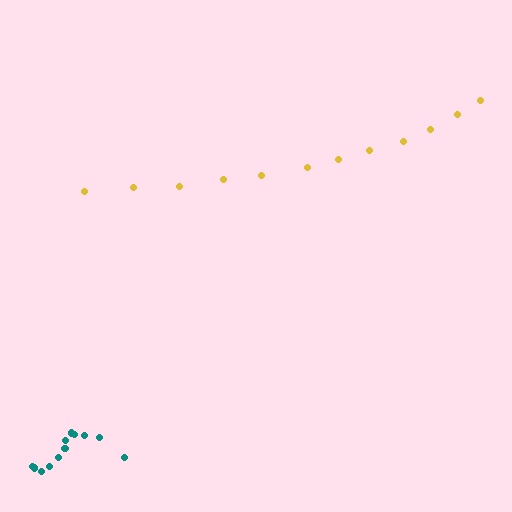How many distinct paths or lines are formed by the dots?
There are 2 distinct paths.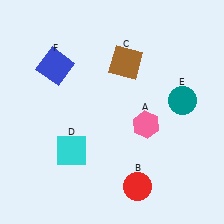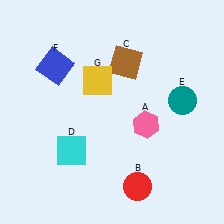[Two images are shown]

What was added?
A yellow square (G) was added in Image 2.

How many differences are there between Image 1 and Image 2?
There is 1 difference between the two images.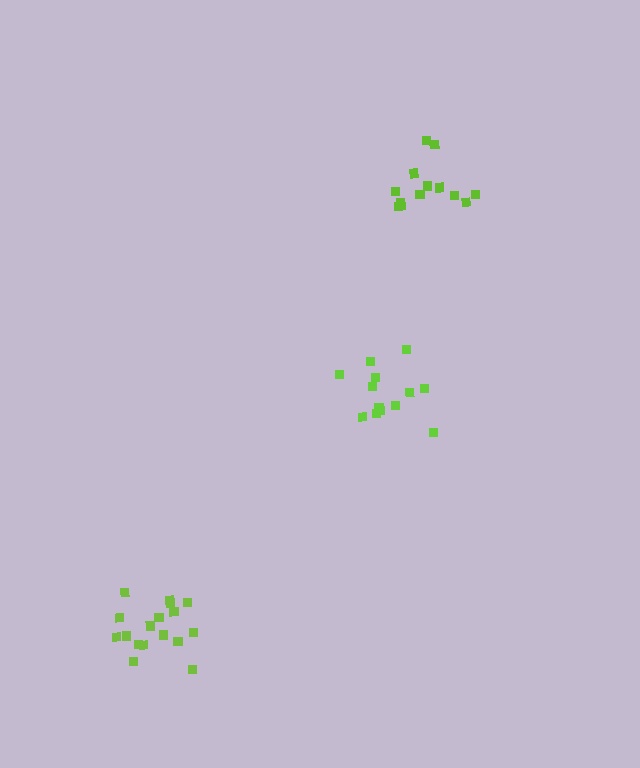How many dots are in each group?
Group 1: 13 dots, Group 2: 13 dots, Group 3: 17 dots (43 total).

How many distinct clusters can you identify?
There are 3 distinct clusters.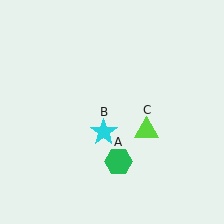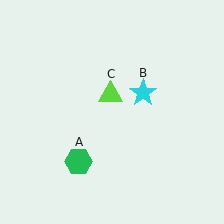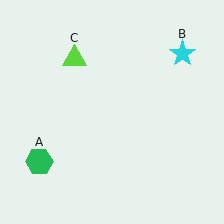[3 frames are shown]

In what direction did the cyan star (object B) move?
The cyan star (object B) moved up and to the right.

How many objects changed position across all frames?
3 objects changed position: green hexagon (object A), cyan star (object B), lime triangle (object C).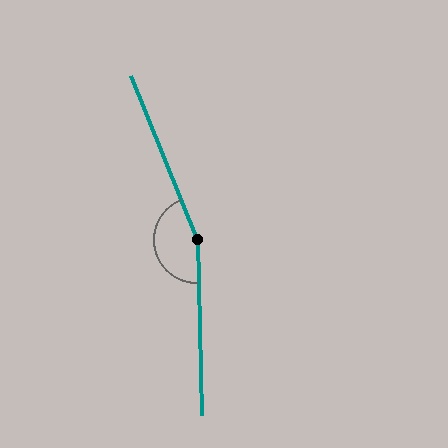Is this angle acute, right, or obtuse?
It is obtuse.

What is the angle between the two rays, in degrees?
Approximately 159 degrees.